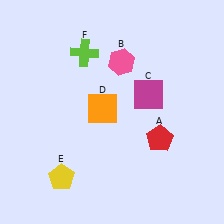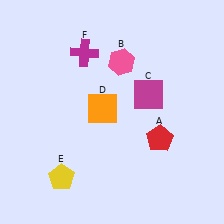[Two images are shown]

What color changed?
The cross (F) changed from lime in Image 1 to magenta in Image 2.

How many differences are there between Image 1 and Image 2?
There is 1 difference between the two images.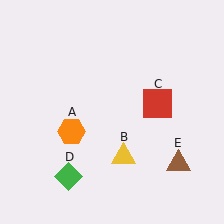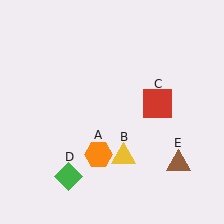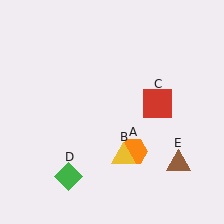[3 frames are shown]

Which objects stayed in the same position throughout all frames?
Yellow triangle (object B) and red square (object C) and green diamond (object D) and brown triangle (object E) remained stationary.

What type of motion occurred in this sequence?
The orange hexagon (object A) rotated counterclockwise around the center of the scene.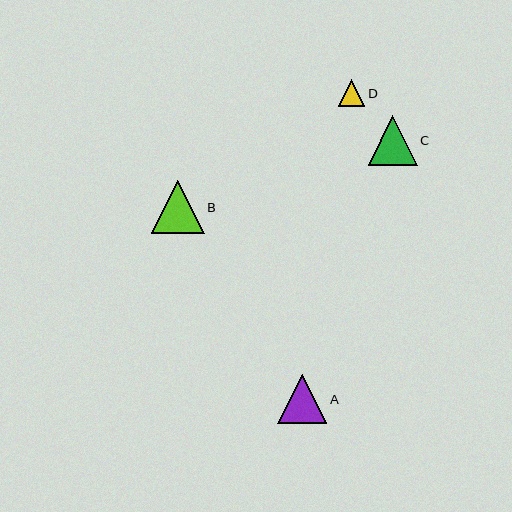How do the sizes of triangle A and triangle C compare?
Triangle A and triangle C are approximately the same size.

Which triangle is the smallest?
Triangle D is the smallest with a size of approximately 27 pixels.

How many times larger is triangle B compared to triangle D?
Triangle B is approximately 2.0 times the size of triangle D.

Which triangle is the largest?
Triangle B is the largest with a size of approximately 53 pixels.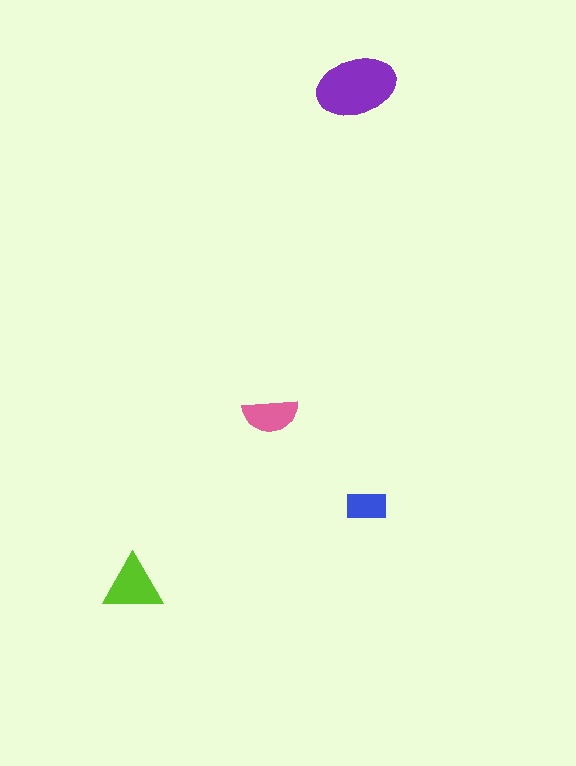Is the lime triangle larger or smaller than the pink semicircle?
Larger.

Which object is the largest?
The purple ellipse.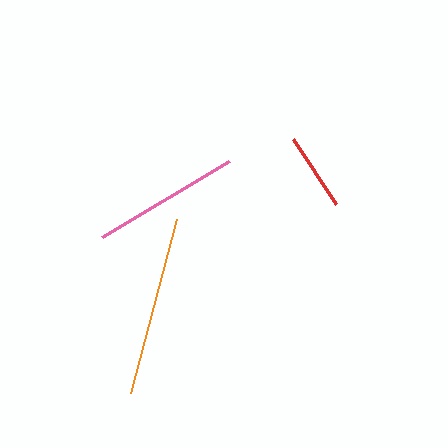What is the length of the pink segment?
The pink segment is approximately 149 pixels long.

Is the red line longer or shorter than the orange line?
The orange line is longer than the red line.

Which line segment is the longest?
The orange line is the longest at approximately 180 pixels.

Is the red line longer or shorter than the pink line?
The pink line is longer than the red line.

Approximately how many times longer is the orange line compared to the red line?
The orange line is approximately 2.3 times the length of the red line.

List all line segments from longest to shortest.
From longest to shortest: orange, pink, red.